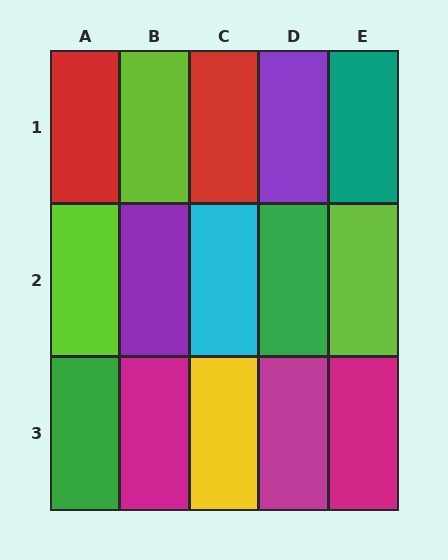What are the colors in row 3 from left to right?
Green, magenta, yellow, magenta, magenta.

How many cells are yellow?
1 cell is yellow.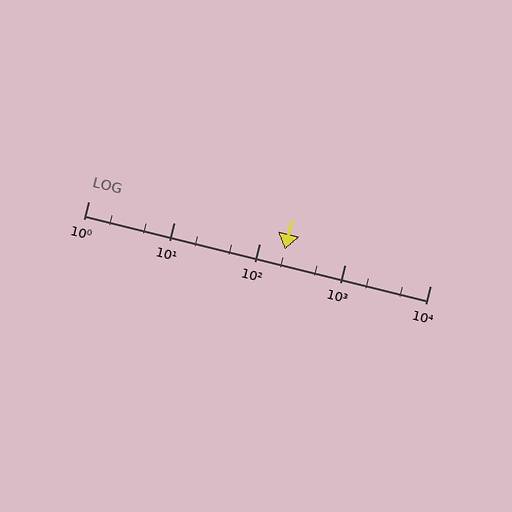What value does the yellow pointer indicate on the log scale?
The pointer indicates approximately 200.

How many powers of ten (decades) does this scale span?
The scale spans 4 decades, from 1 to 10000.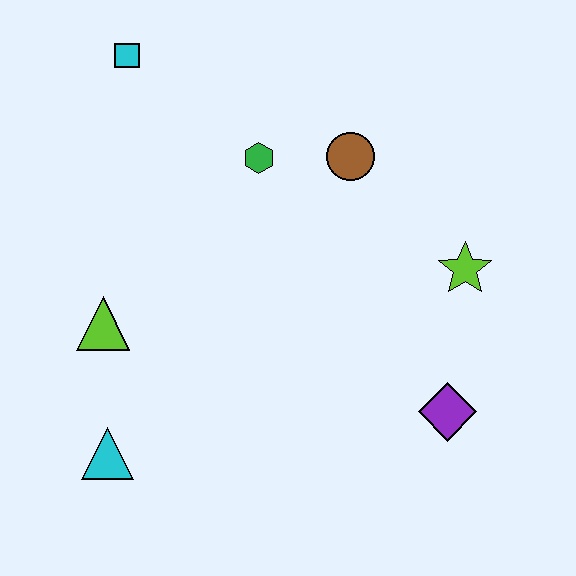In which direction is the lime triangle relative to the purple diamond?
The lime triangle is to the left of the purple diamond.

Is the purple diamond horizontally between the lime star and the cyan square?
Yes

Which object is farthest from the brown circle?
The cyan triangle is farthest from the brown circle.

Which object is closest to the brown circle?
The green hexagon is closest to the brown circle.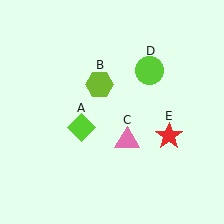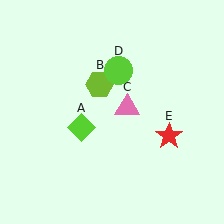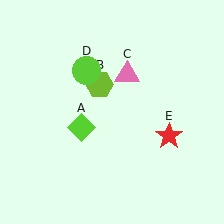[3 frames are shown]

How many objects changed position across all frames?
2 objects changed position: pink triangle (object C), lime circle (object D).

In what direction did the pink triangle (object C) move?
The pink triangle (object C) moved up.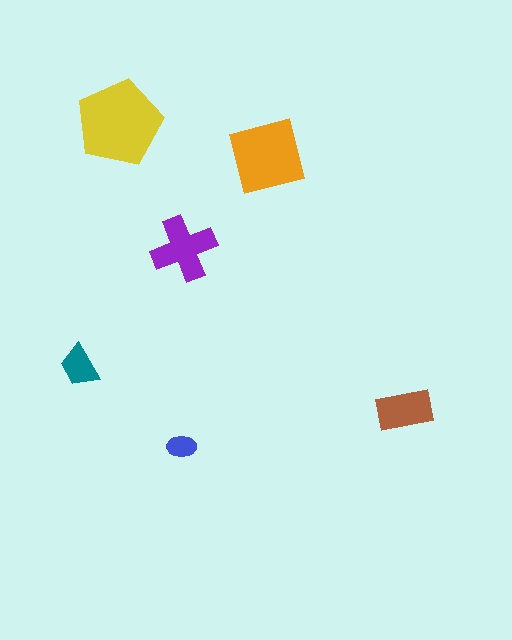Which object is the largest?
The yellow pentagon.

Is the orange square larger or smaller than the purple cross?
Larger.